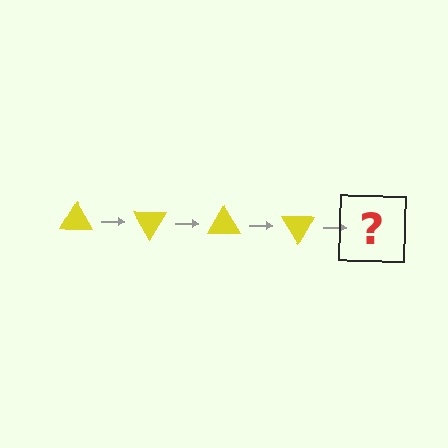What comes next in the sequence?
The next element should be a yellow triangle rotated 240 degrees.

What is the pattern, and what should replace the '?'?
The pattern is that the triangle rotates 60 degrees each step. The '?' should be a yellow triangle rotated 240 degrees.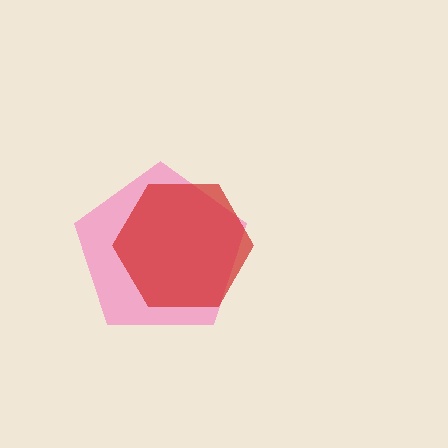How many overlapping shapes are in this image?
There are 2 overlapping shapes in the image.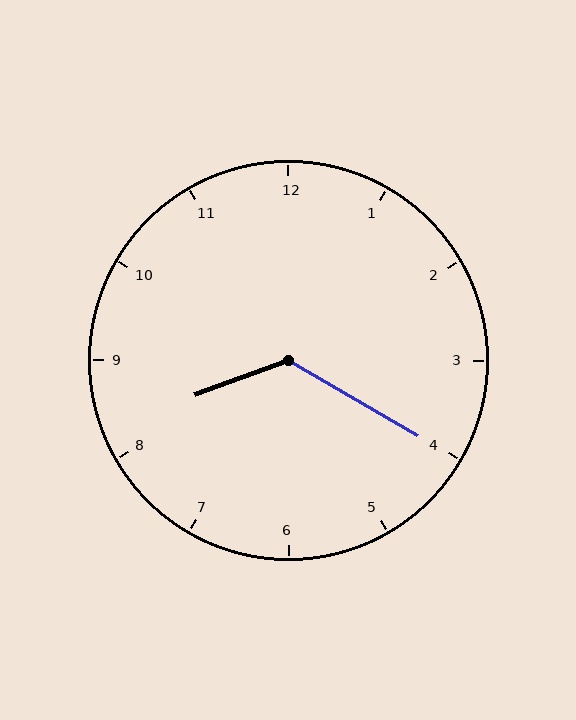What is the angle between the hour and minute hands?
Approximately 130 degrees.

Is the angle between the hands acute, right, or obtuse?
It is obtuse.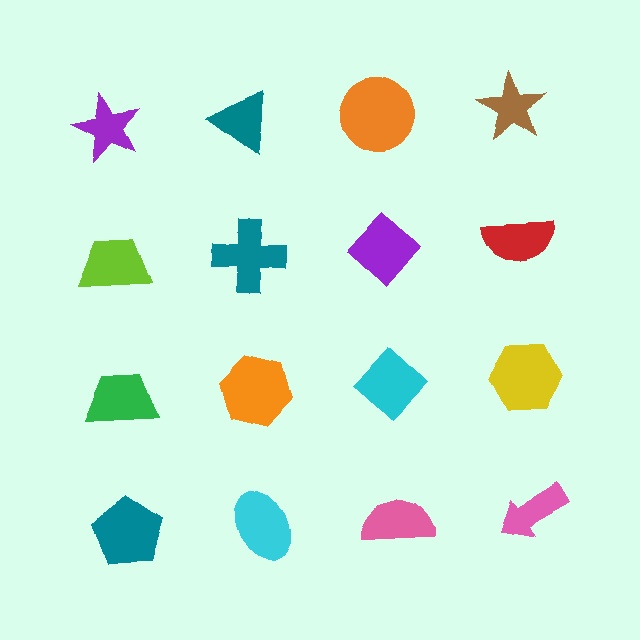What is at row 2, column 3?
A purple diamond.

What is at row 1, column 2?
A teal triangle.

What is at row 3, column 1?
A green trapezoid.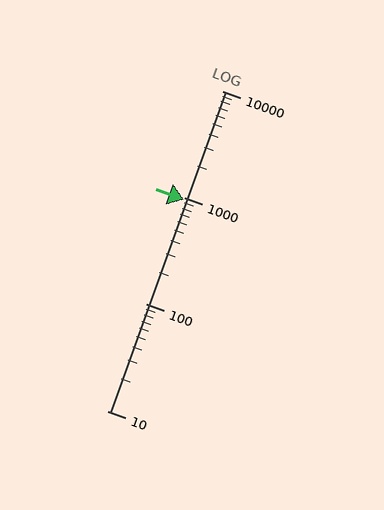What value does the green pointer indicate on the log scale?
The pointer indicates approximately 960.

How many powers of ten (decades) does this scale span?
The scale spans 3 decades, from 10 to 10000.